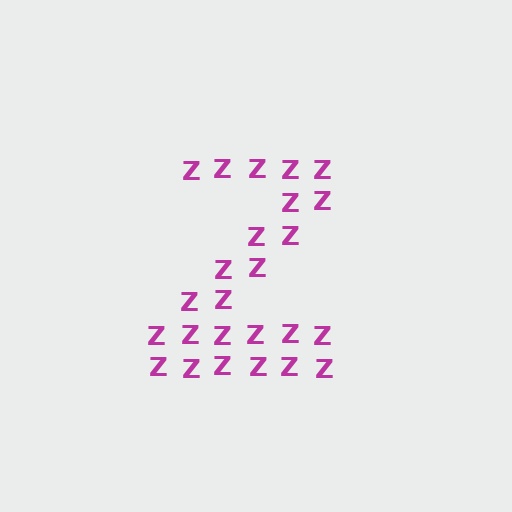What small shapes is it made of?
It is made of small letter Z's.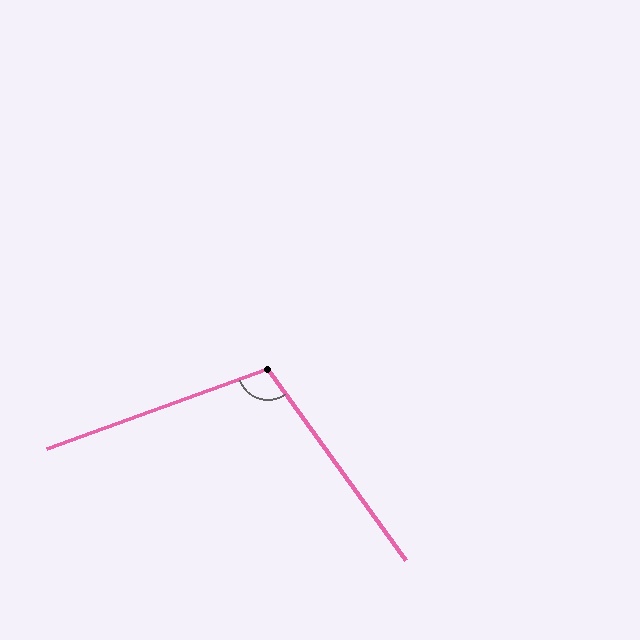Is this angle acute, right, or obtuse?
It is obtuse.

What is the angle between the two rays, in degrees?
Approximately 106 degrees.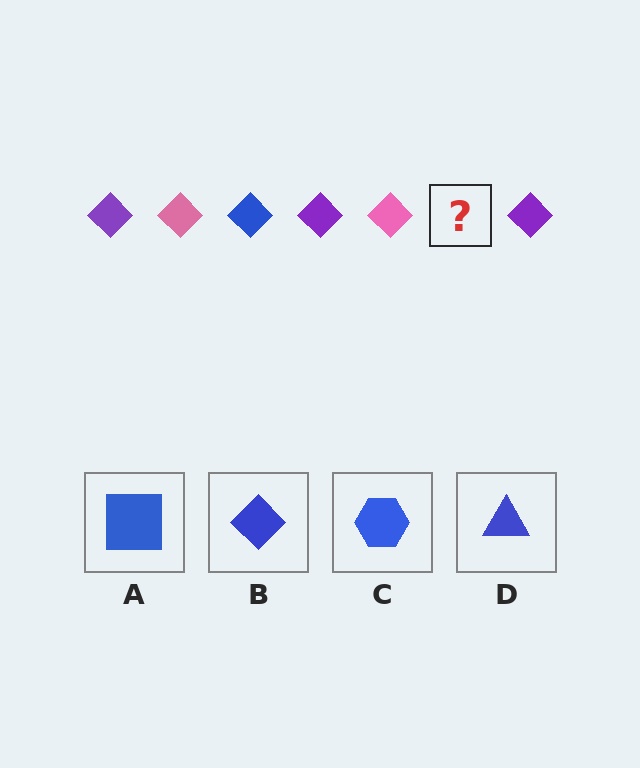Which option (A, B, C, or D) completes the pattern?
B.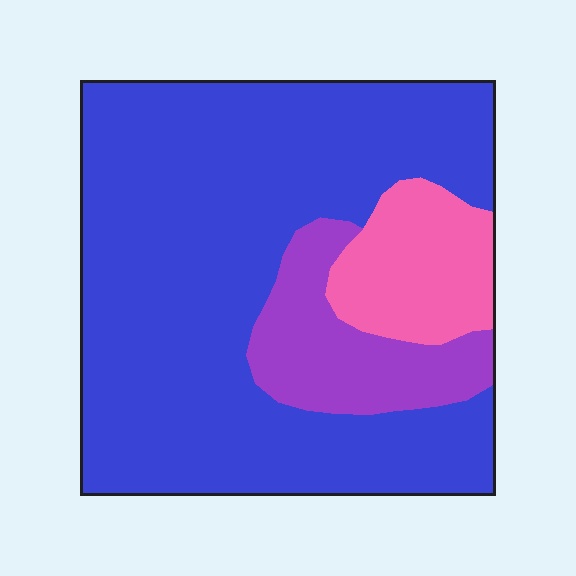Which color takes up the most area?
Blue, at roughly 75%.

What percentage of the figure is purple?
Purple takes up about one eighth (1/8) of the figure.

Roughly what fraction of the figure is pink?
Pink takes up about one eighth (1/8) of the figure.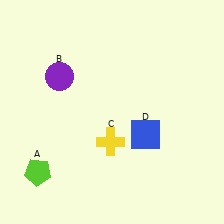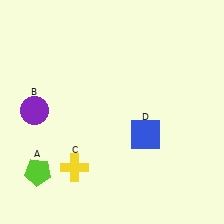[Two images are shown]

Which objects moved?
The objects that moved are: the purple circle (B), the yellow cross (C).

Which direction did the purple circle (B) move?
The purple circle (B) moved down.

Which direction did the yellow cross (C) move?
The yellow cross (C) moved left.